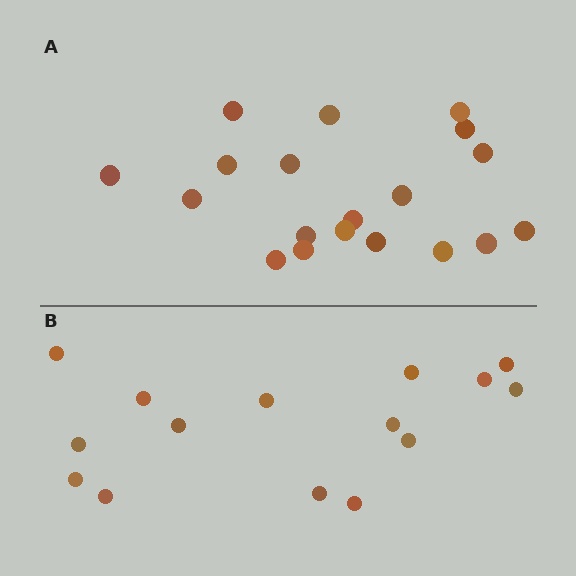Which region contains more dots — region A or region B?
Region A (the top region) has more dots.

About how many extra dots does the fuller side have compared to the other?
Region A has about 4 more dots than region B.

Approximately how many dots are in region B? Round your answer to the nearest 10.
About 20 dots. (The exact count is 15, which rounds to 20.)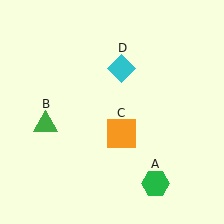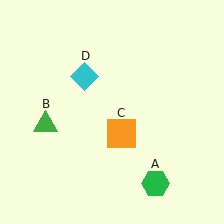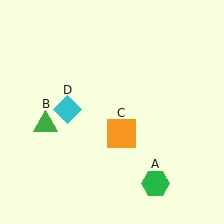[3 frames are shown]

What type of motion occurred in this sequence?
The cyan diamond (object D) rotated counterclockwise around the center of the scene.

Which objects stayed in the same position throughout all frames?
Green hexagon (object A) and green triangle (object B) and orange square (object C) remained stationary.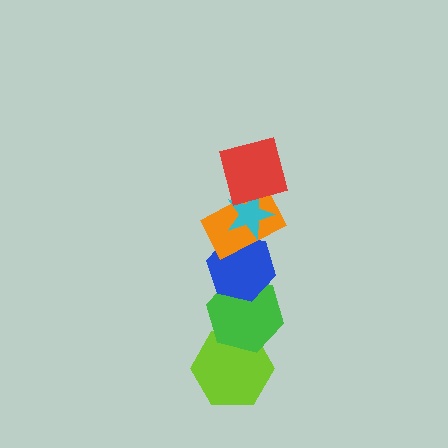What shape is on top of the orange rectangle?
The cyan star is on top of the orange rectangle.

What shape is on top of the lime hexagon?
The green hexagon is on top of the lime hexagon.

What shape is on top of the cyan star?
The red square is on top of the cyan star.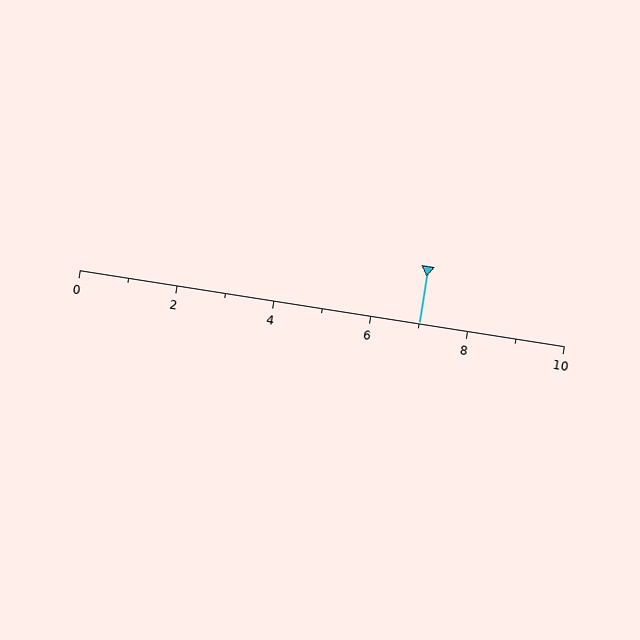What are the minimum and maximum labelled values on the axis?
The axis runs from 0 to 10.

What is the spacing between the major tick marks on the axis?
The major ticks are spaced 2 apart.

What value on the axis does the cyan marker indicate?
The marker indicates approximately 7.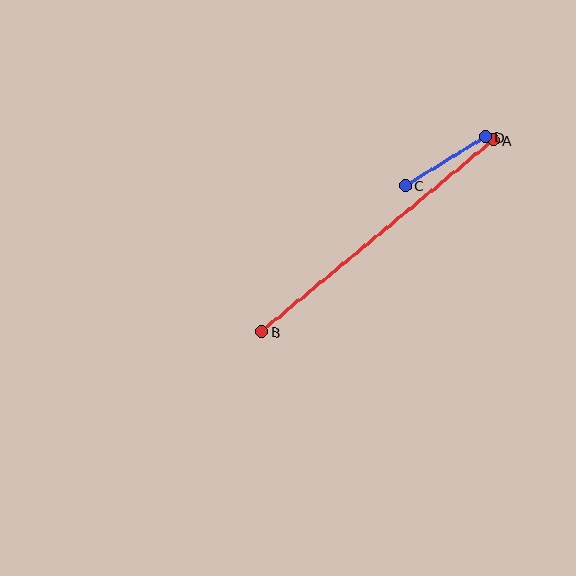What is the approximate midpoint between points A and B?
The midpoint is at approximately (378, 236) pixels.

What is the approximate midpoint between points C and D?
The midpoint is at approximately (445, 161) pixels.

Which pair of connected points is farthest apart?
Points A and B are farthest apart.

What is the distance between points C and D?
The distance is approximately 94 pixels.